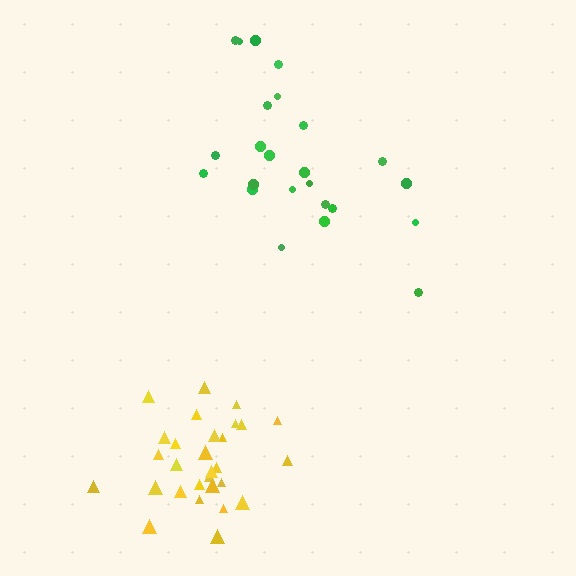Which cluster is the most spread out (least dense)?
Green.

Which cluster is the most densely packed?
Yellow.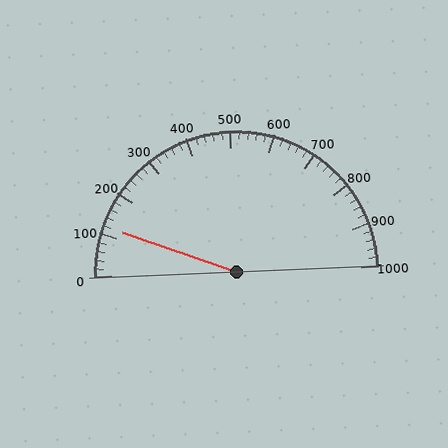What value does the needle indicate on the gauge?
The needle indicates approximately 120.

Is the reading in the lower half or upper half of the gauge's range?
The reading is in the lower half of the range (0 to 1000).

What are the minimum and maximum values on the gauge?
The gauge ranges from 0 to 1000.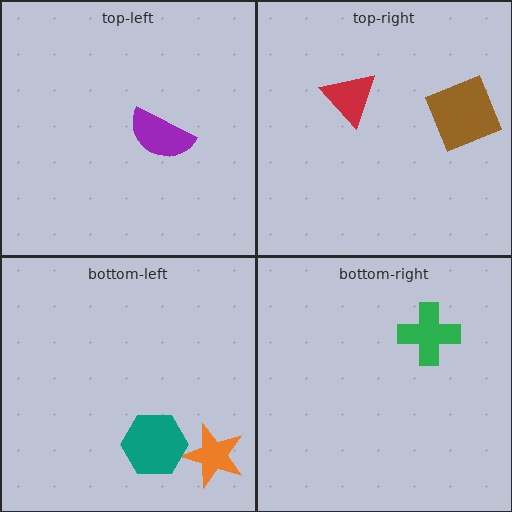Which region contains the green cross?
The bottom-right region.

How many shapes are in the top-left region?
1.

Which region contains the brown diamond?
The top-right region.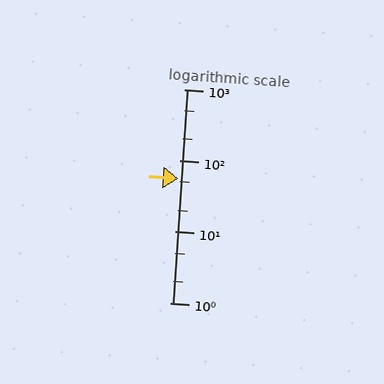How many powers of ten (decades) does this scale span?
The scale spans 3 decades, from 1 to 1000.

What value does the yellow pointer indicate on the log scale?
The pointer indicates approximately 56.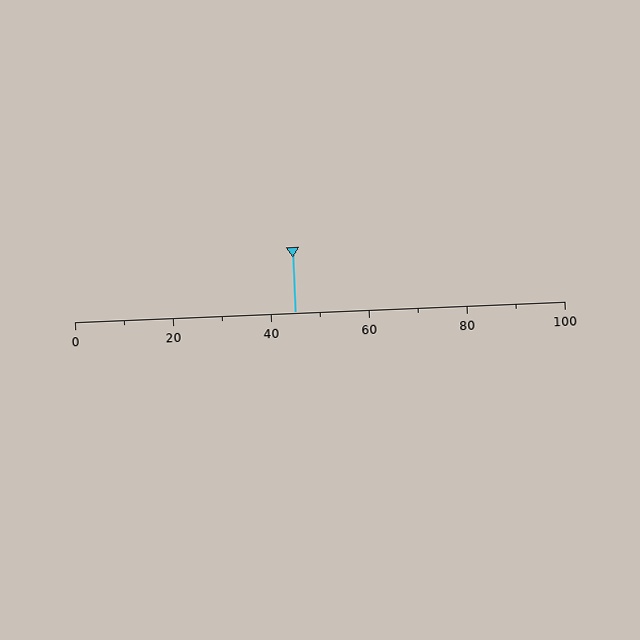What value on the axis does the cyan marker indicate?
The marker indicates approximately 45.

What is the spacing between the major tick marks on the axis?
The major ticks are spaced 20 apart.